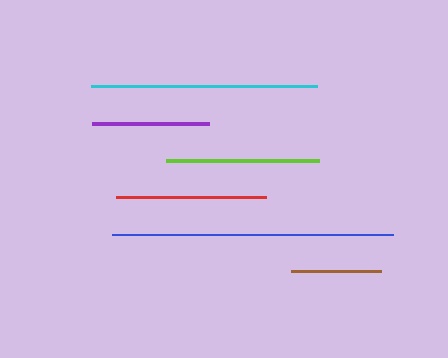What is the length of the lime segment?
The lime segment is approximately 153 pixels long.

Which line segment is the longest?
The blue line is the longest at approximately 281 pixels.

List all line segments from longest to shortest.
From longest to shortest: blue, cyan, lime, red, purple, brown.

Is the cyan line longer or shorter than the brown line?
The cyan line is longer than the brown line.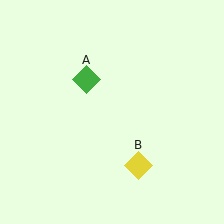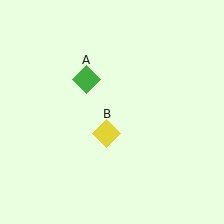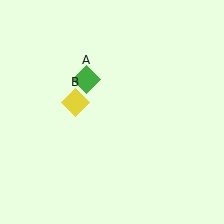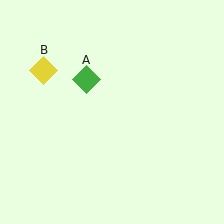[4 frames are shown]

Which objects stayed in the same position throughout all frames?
Green diamond (object A) remained stationary.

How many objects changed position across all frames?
1 object changed position: yellow diamond (object B).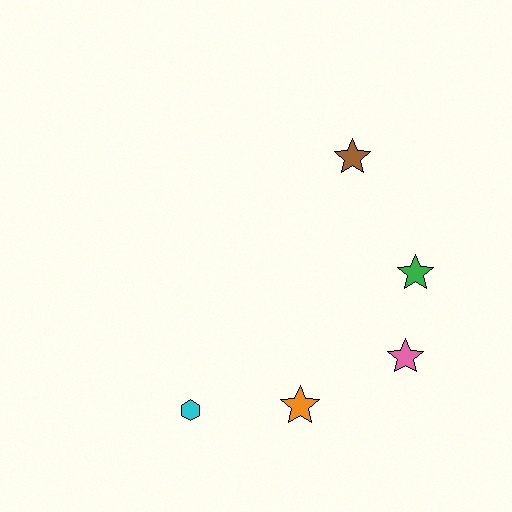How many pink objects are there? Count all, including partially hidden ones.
There is 1 pink object.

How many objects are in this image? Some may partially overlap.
There are 5 objects.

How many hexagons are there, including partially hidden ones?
There is 1 hexagon.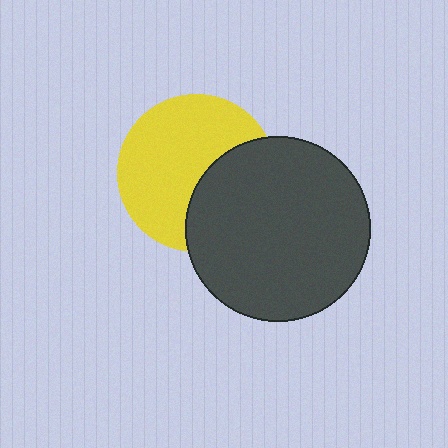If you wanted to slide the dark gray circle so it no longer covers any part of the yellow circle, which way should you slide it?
Slide it right — that is the most direct way to separate the two shapes.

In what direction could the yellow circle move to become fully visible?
The yellow circle could move left. That would shift it out from behind the dark gray circle entirely.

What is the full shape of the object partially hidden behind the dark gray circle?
The partially hidden object is a yellow circle.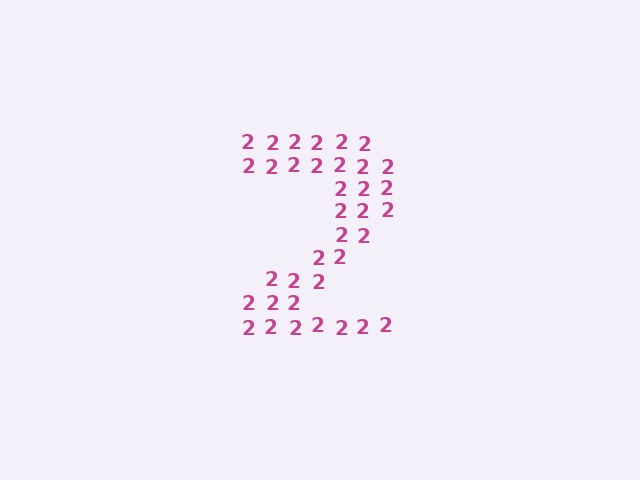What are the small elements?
The small elements are digit 2's.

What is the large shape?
The large shape is the digit 2.